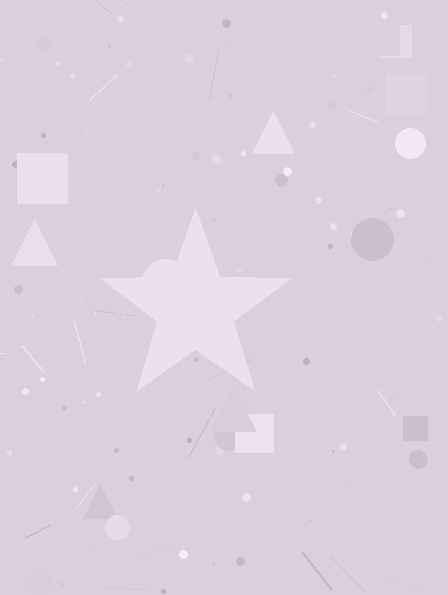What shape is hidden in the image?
A star is hidden in the image.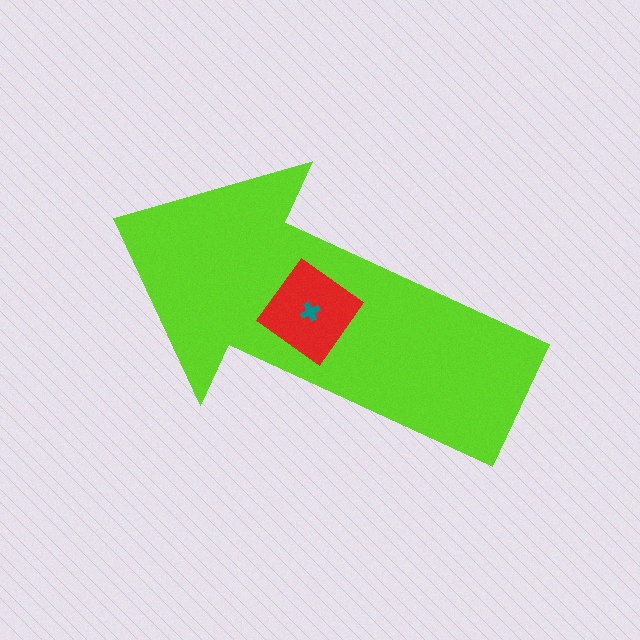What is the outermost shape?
The lime arrow.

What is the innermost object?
The teal cross.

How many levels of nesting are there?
3.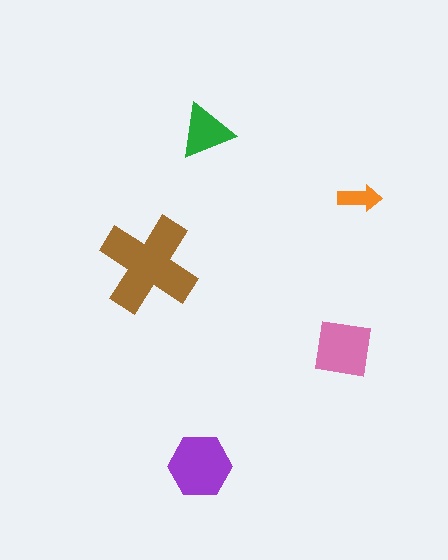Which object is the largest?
The brown cross.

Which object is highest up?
The green triangle is topmost.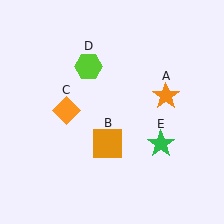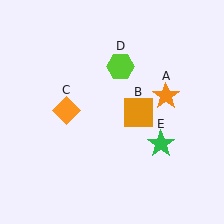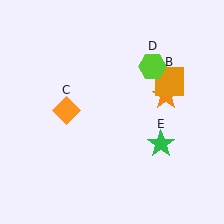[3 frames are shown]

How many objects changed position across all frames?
2 objects changed position: orange square (object B), lime hexagon (object D).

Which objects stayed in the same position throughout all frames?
Orange star (object A) and orange diamond (object C) and green star (object E) remained stationary.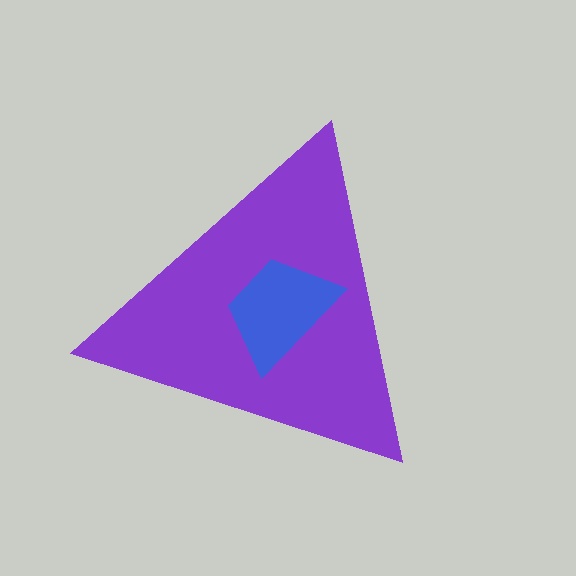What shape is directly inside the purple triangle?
The blue trapezoid.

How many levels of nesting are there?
2.